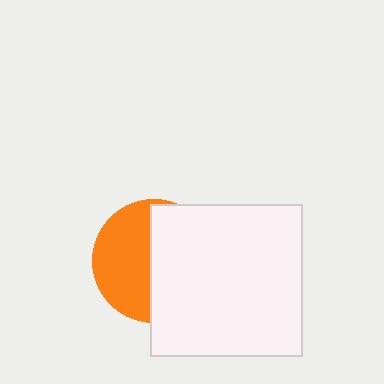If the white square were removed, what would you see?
You would see the complete orange circle.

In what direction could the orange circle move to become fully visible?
The orange circle could move left. That would shift it out from behind the white square entirely.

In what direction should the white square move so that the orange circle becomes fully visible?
The white square should move right. That is the shortest direction to clear the overlap and leave the orange circle fully visible.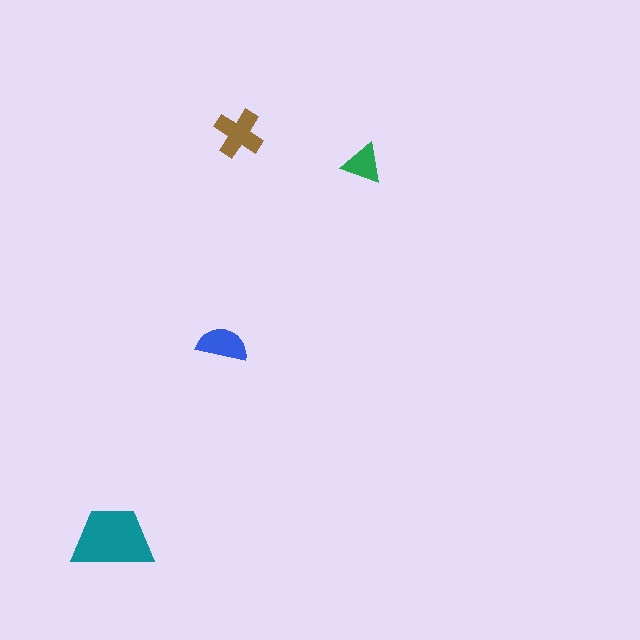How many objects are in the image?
There are 4 objects in the image.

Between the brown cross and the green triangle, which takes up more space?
The brown cross.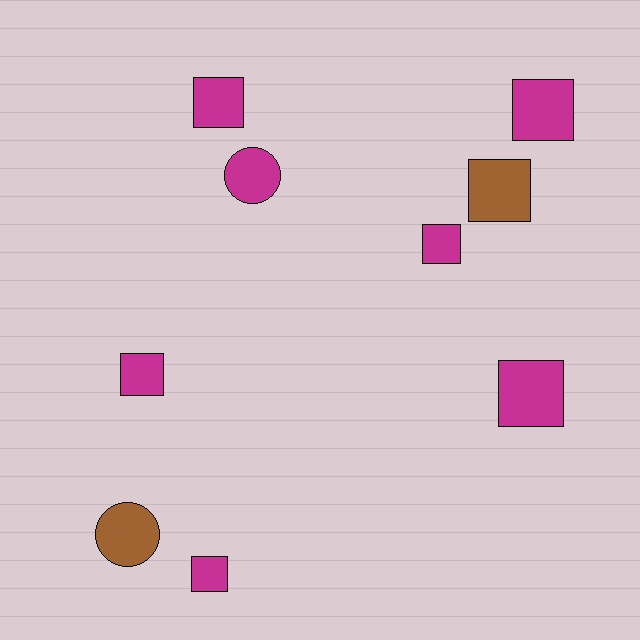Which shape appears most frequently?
Square, with 7 objects.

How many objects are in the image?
There are 9 objects.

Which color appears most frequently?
Magenta, with 7 objects.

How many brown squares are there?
There is 1 brown square.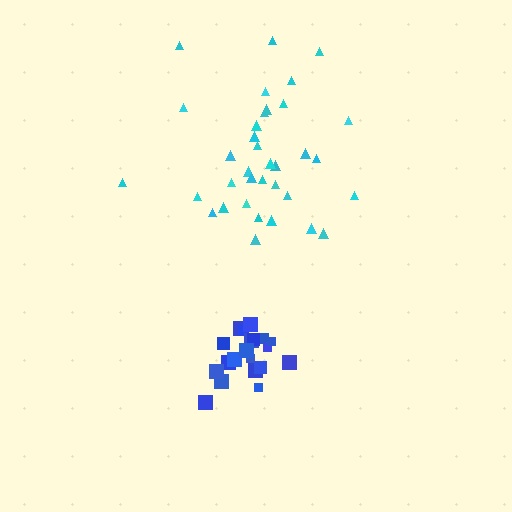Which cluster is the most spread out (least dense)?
Cyan.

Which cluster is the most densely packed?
Blue.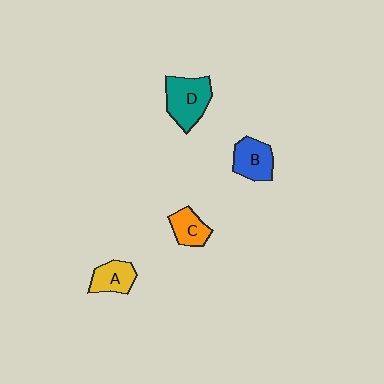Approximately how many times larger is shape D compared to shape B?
Approximately 1.3 times.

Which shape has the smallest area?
Shape C (orange).